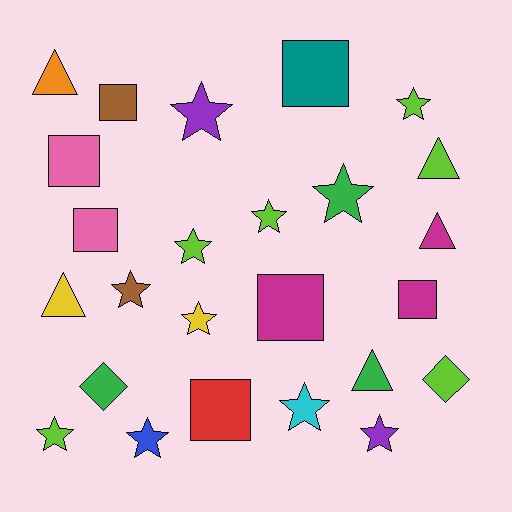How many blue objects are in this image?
There is 1 blue object.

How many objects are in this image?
There are 25 objects.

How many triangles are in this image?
There are 5 triangles.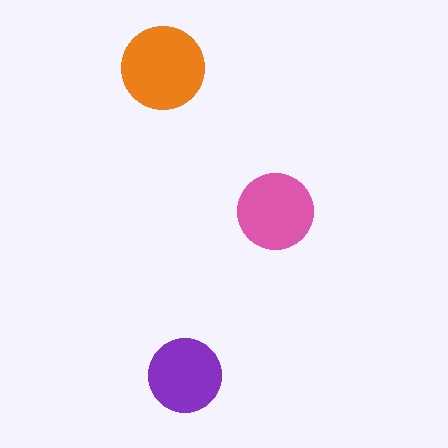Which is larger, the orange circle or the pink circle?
The orange one.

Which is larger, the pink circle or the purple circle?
The pink one.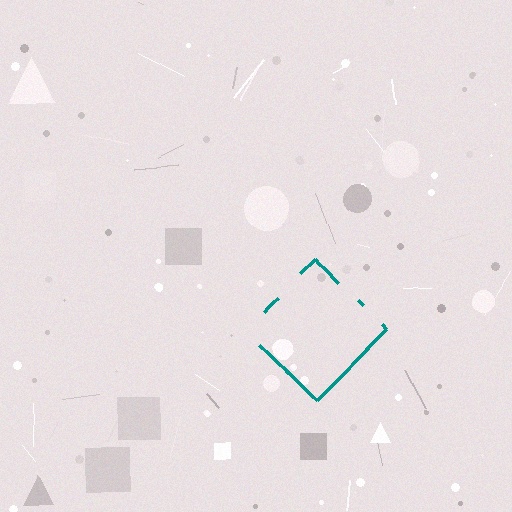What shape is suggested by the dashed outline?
The dashed outline suggests a diamond.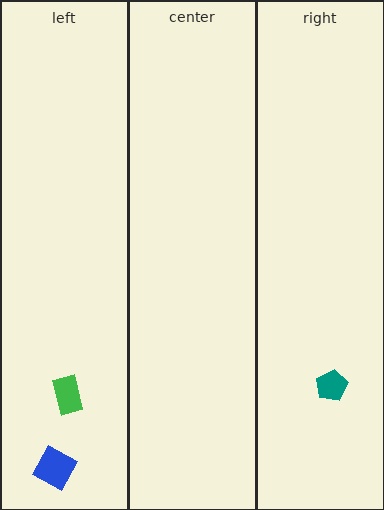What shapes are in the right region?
The teal pentagon.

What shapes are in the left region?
The blue square, the green rectangle.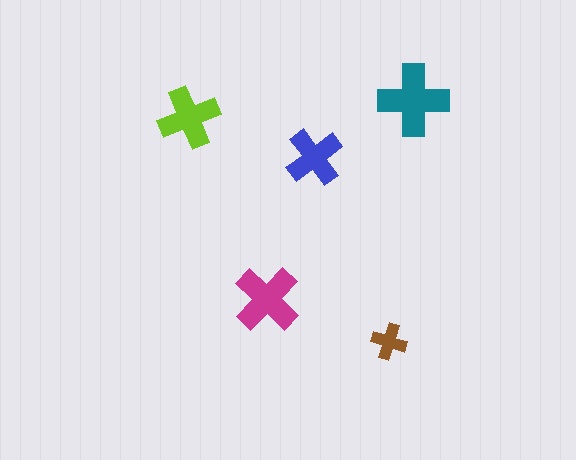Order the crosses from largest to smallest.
the teal one, the magenta one, the lime one, the blue one, the brown one.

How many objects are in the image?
There are 5 objects in the image.